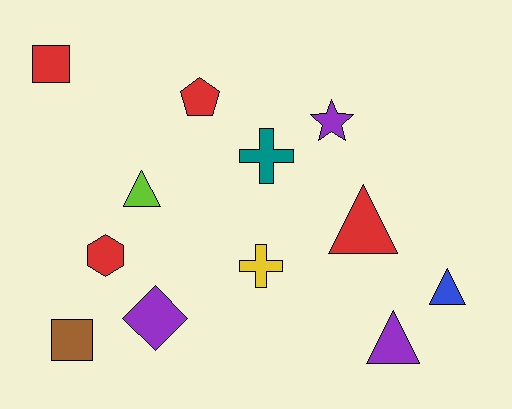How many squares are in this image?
There are 2 squares.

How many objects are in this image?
There are 12 objects.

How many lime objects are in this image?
There is 1 lime object.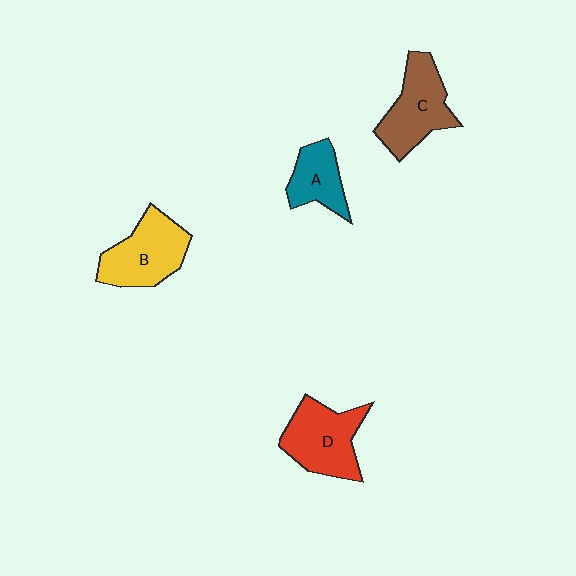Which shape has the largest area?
Shape D (red).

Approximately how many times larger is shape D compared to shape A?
Approximately 1.5 times.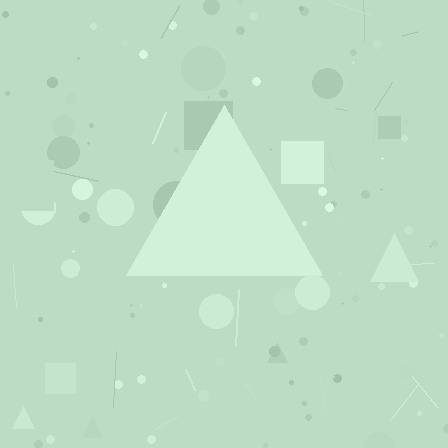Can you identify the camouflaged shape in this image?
The camouflaged shape is a triangle.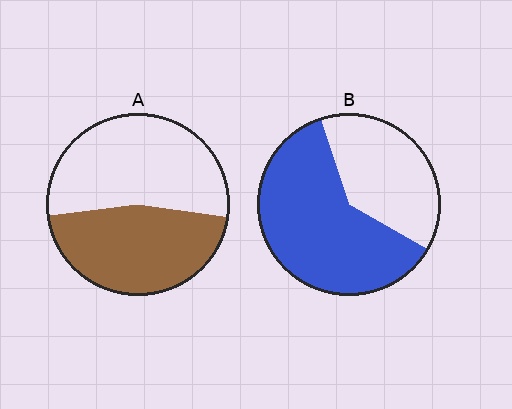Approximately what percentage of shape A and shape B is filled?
A is approximately 45% and B is approximately 60%.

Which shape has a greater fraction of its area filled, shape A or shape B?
Shape B.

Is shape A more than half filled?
No.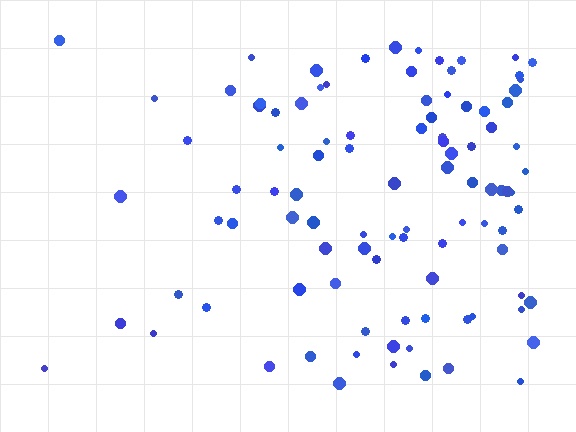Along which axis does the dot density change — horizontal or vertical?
Horizontal.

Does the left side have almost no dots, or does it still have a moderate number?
Still a moderate number, just noticeably fewer than the right.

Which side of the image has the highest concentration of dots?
The right.